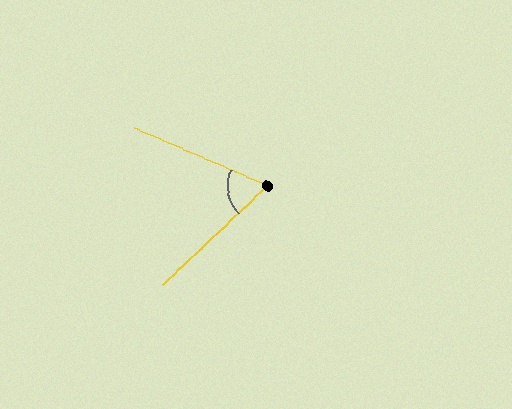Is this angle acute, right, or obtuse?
It is acute.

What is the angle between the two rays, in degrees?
Approximately 67 degrees.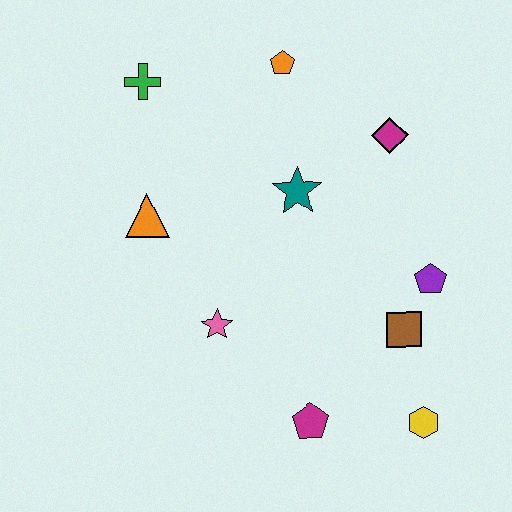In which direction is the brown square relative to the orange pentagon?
The brown square is below the orange pentagon.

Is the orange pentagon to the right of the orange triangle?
Yes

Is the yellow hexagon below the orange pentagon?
Yes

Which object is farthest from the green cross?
The yellow hexagon is farthest from the green cross.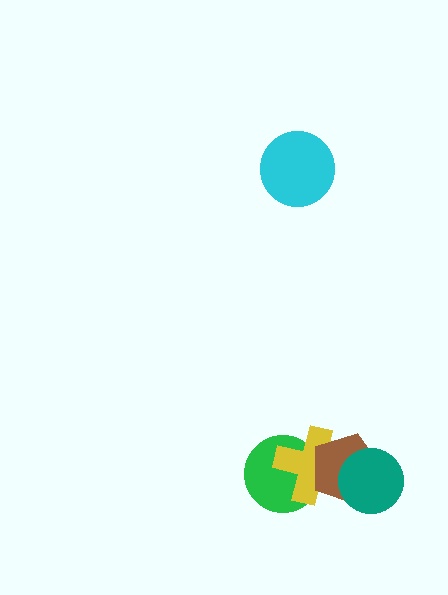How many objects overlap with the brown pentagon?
3 objects overlap with the brown pentagon.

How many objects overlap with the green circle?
2 objects overlap with the green circle.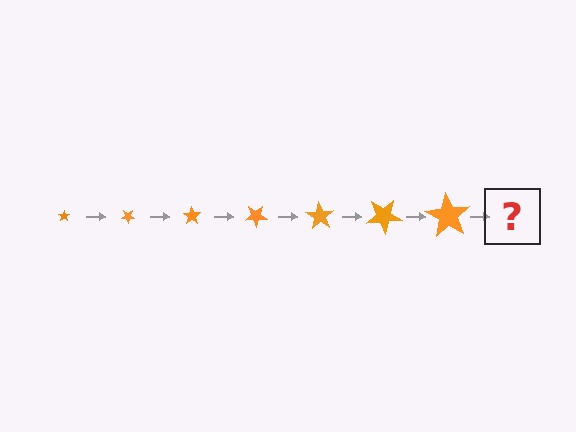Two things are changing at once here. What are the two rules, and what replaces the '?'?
The two rules are that the star grows larger each step and it rotates 35 degrees each step. The '?' should be a star, larger than the previous one and rotated 245 degrees from the start.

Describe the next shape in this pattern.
It should be a star, larger than the previous one and rotated 245 degrees from the start.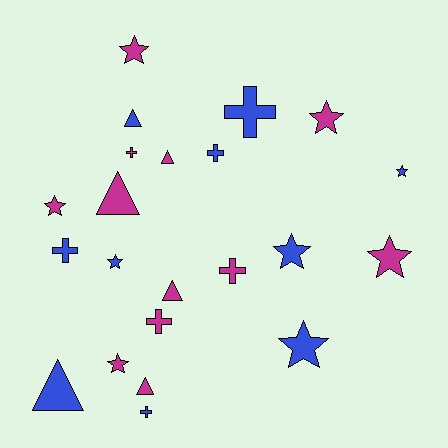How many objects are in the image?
There are 22 objects.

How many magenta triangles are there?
There are 4 magenta triangles.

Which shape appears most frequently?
Star, with 9 objects.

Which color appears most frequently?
Magenta, with 12 objects.